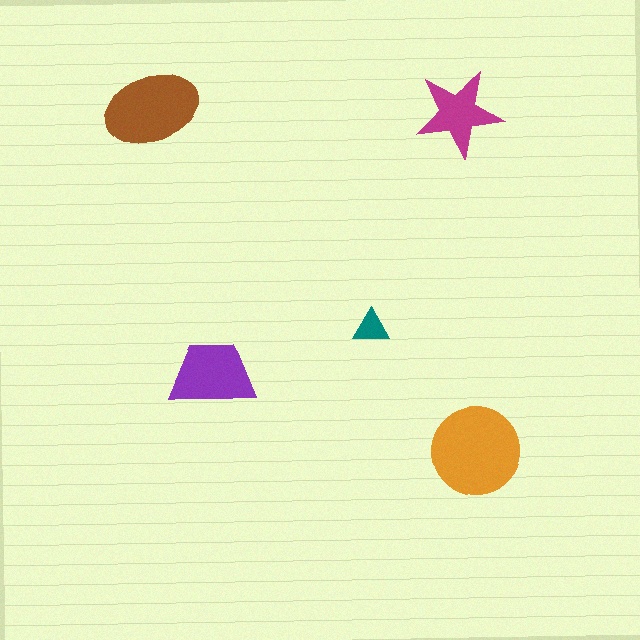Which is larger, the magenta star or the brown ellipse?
The brown ellipse.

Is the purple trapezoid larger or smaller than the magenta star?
Larger.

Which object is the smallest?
The teal triangle.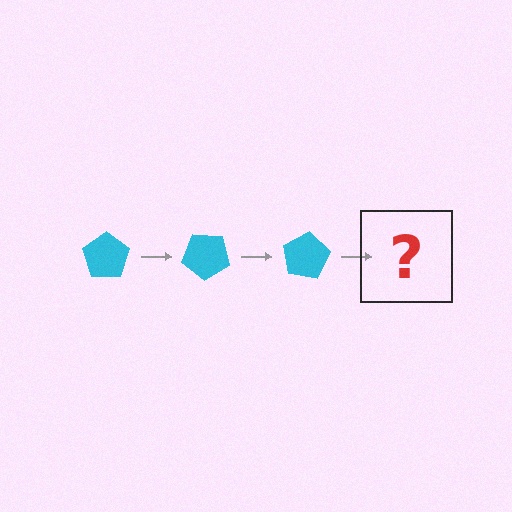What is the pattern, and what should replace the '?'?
The pattern is that the pentagon rotates 40 degrees each step. The '?' should be a cyan pentagon rotated 120 degrees.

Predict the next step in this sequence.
The next step is a cyan pentagon rotated 120 degrees.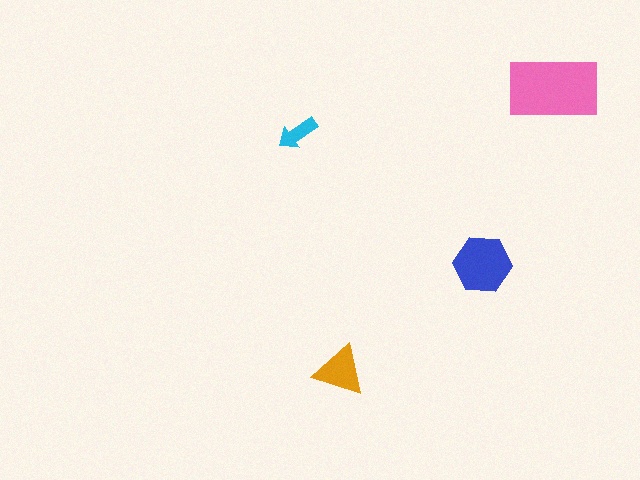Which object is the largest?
The pink rectangle.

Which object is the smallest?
The cyan arrow.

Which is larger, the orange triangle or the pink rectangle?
The pink rectangle.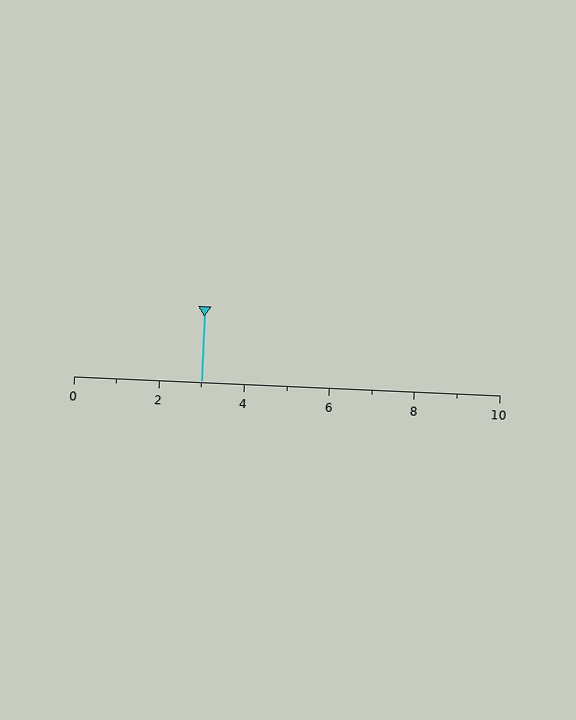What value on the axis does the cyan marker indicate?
The marker indicates approximately 3.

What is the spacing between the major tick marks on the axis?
The major ticks are spaced 2 apart.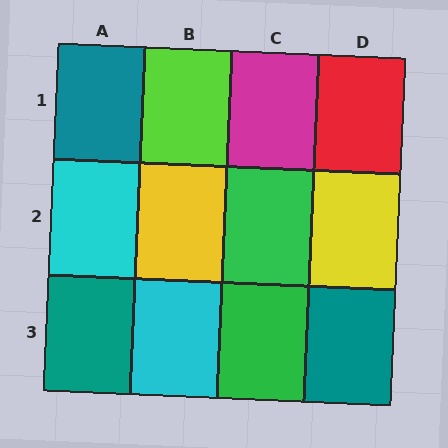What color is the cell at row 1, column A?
Teal.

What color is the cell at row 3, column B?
Cyan.